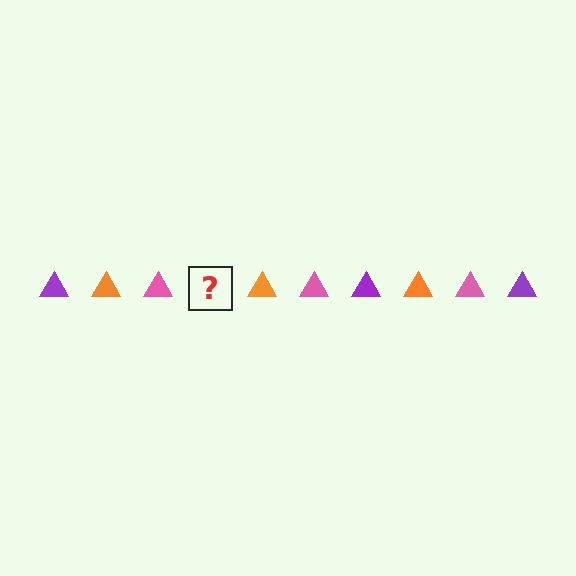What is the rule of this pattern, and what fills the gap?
The rule is that the pattern cycles through purple, orange, pink triangles. The gap should be filled with a purple triangle.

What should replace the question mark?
The question mark should be replaced with a purple triangle.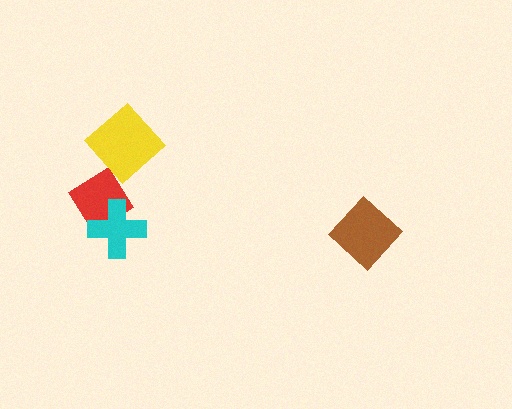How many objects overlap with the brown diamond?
0 objects overlap with the brown diamond.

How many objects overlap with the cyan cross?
1 object overlaps with the cyan cross.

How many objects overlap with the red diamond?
2 objects overlap with the red diamond.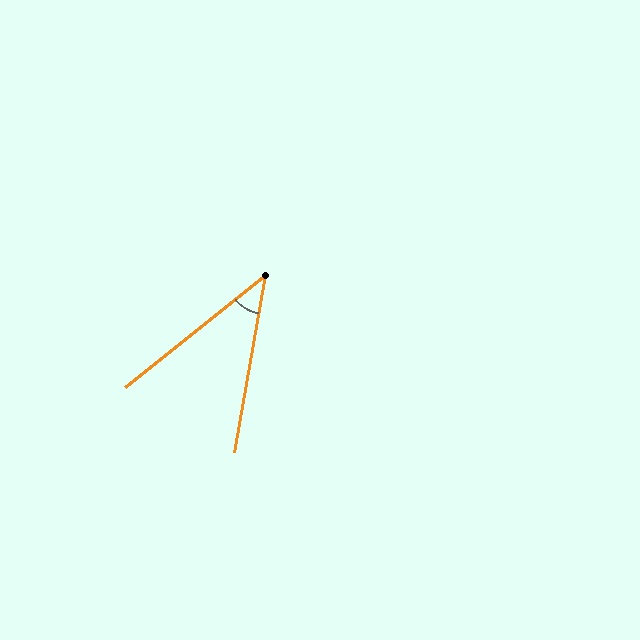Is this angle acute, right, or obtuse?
It is acute.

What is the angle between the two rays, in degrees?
Approximately 41 degrees.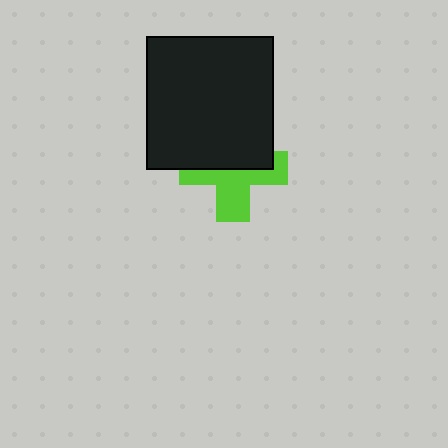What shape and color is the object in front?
The object in front is a black rectangle.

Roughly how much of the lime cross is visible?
About half of it is visible (roughly 52%).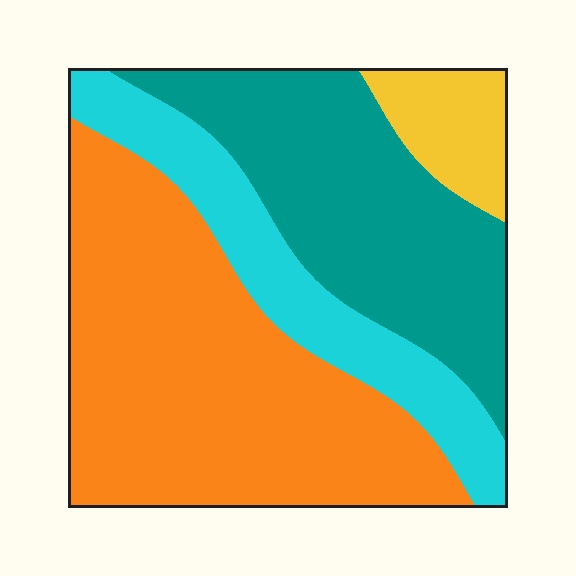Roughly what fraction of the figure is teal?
Teal covers roughly 30% of the figure.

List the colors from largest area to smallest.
From largest to smallest: orange, teal, cyan, yellow.